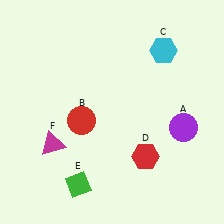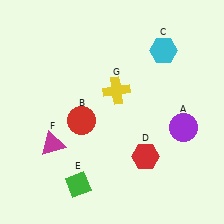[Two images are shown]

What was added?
A yellow cross (G) was added in Image 2.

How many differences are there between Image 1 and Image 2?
There is 1 difference between the two images.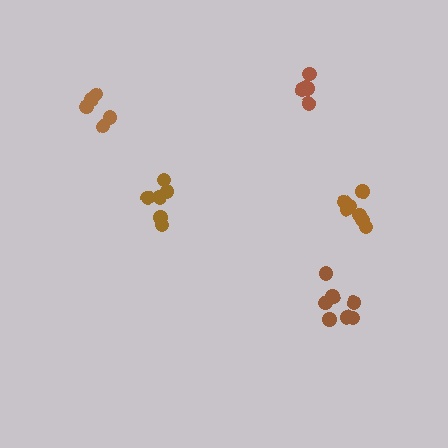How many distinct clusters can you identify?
There are 5 distinct clusters.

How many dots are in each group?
Group 1: 6 dots, Group 2: 7 dots, Group 3: 5 dots, Group 4: 5 dots, Group 5: 7 dots (30 total).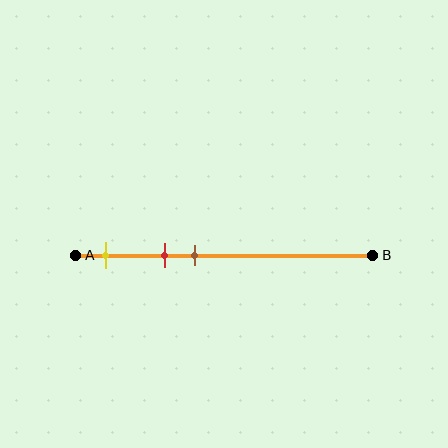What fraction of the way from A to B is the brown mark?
The brown mark is approximately 40% (0.4) of the way from A to B.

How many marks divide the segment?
There are 3 marks dividing the segment.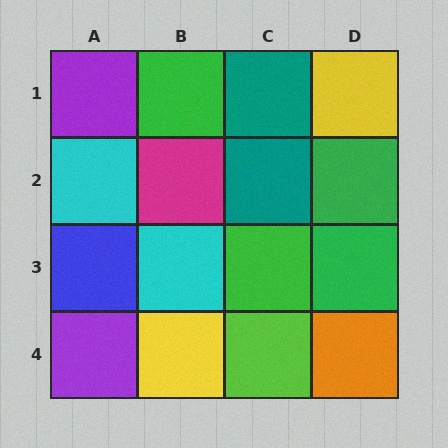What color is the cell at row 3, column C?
Green.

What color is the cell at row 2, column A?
Cyan.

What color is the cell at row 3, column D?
Green.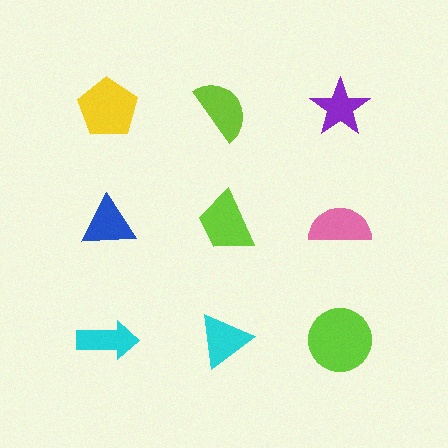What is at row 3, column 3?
A lime circle.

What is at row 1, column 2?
A lime semicircle.